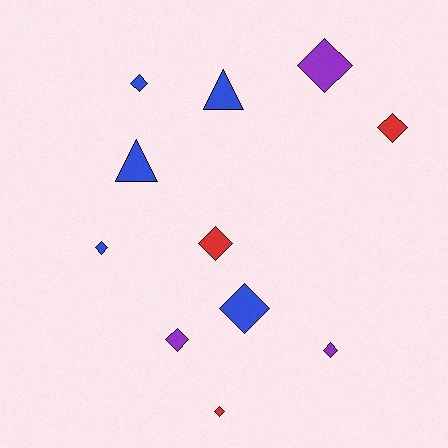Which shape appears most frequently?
Diamond, with 9 objects.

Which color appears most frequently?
Blue, with 5 objects.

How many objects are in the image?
There are 11 objects.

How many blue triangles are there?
There are 2 blue triangles.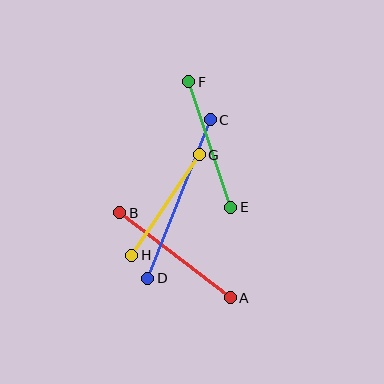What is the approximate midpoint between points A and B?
The midpoint is at approximately (175, 255) pixels.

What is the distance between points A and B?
The distance is approximately 140 pixels.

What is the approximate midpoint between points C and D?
The midpoint is at approximately (179, 199) pixels.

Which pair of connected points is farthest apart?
Points C and D are farthest apart.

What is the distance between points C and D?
The distance is approximately 170 pixels.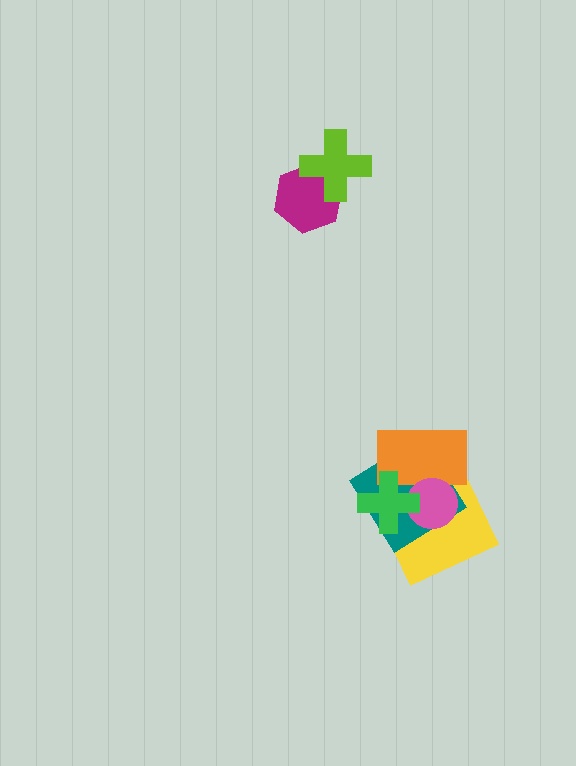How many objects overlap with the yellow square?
4 objects overlap with the yellow square.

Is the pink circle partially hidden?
Yes, it is partially covered by another shape.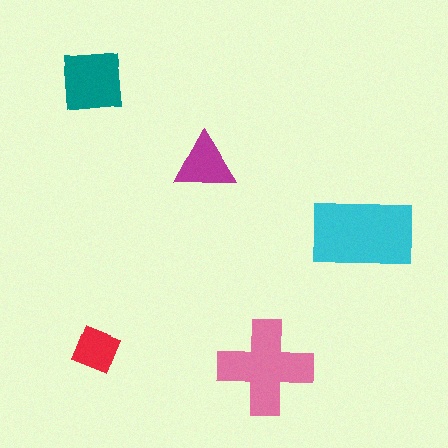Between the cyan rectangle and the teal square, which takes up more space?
The cyan rectangle.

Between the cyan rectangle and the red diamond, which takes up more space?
The cyan rectangle.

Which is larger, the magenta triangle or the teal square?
The teal square.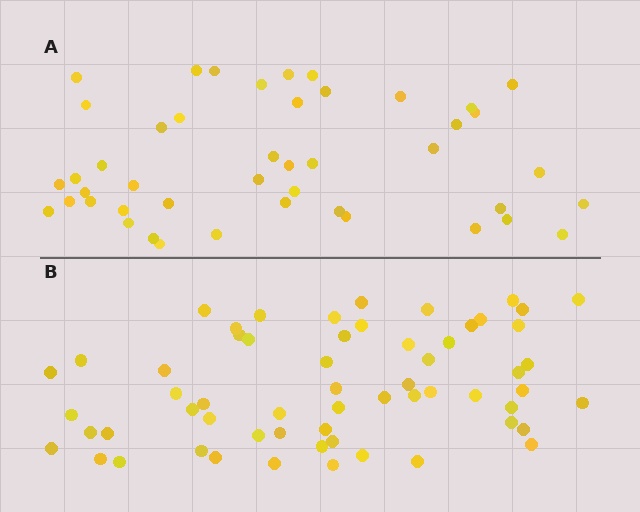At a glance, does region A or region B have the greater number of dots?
Region B (the bottom region) has more dots.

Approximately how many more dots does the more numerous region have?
Region B has approximately 15 more dots than region A.